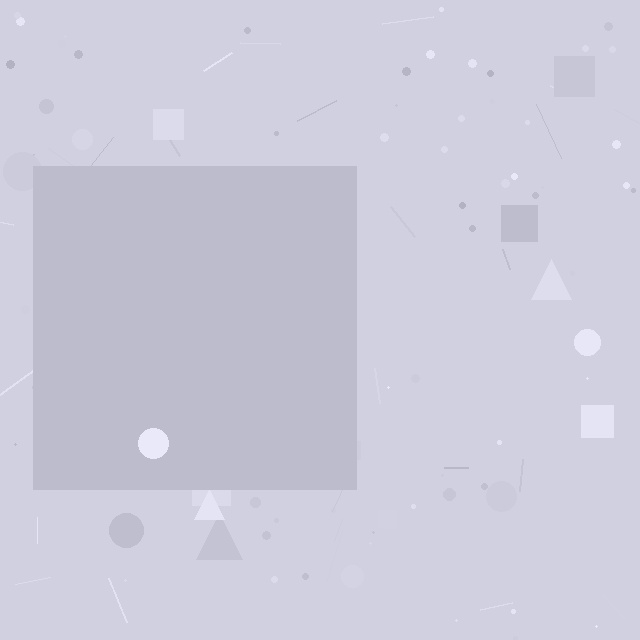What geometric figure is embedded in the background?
A square is embedded in the background.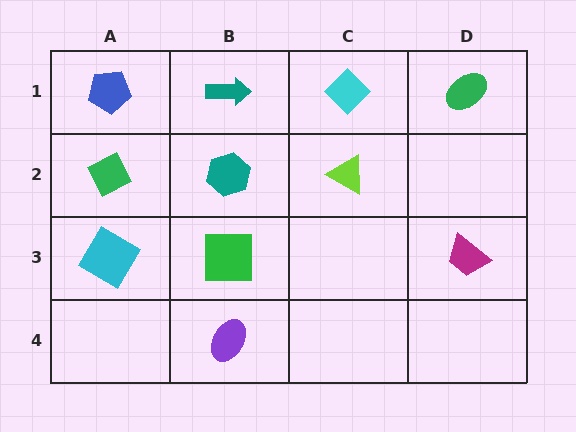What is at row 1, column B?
A teal arrow.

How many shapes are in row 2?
3 shapes.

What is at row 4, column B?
A purple ellipse.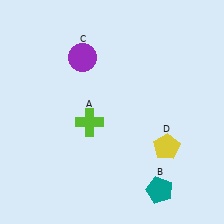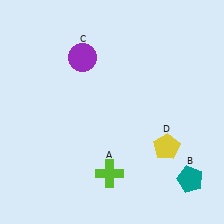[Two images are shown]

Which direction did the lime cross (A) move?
The lime cross (A) moved down.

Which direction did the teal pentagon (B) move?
The teal pentagon (B) moved right.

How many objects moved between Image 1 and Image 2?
2 objects moved between the two images.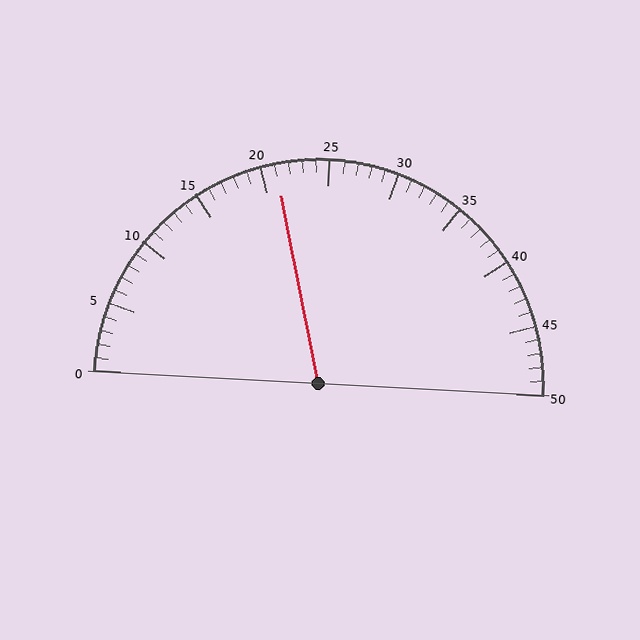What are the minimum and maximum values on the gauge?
The gauge ranges from 0 to 50.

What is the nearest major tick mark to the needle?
The nearest major tick mark is 20.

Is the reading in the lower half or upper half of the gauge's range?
The reading is in the lower half of the range (0 to 50).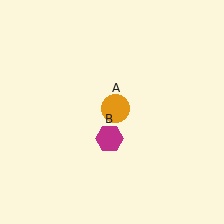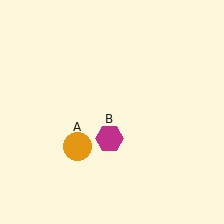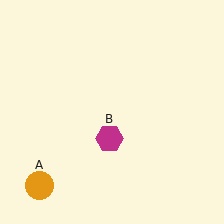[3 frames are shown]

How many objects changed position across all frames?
1 object changed position: orange circle (object A).